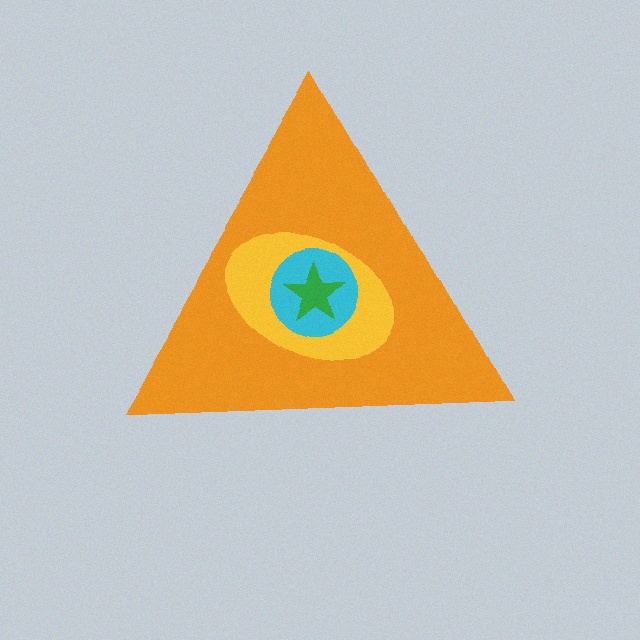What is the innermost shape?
The green star.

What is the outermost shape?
The orange triangle.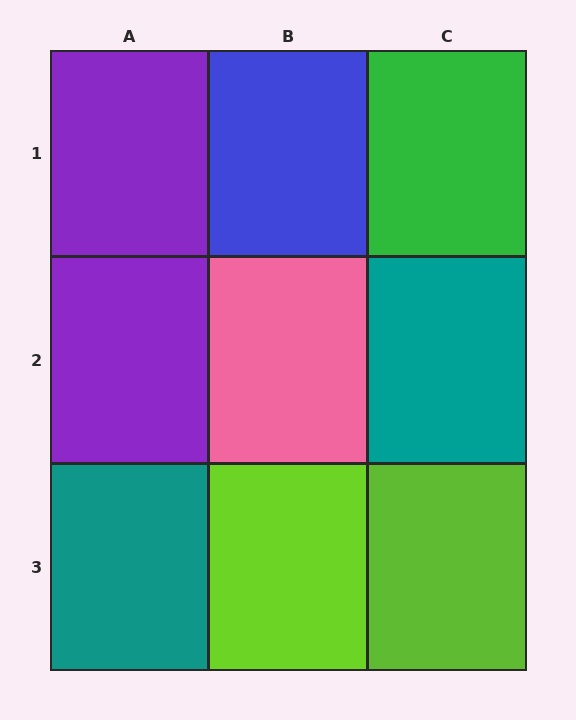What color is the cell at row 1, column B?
Blue.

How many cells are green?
1 cell is green.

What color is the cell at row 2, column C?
Teal.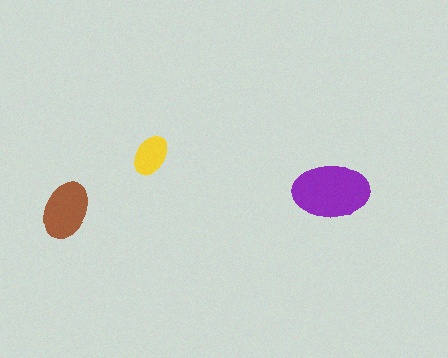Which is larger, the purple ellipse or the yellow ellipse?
The purple one.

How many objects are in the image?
There are 3 objects in the image.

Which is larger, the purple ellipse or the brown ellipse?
The purple one.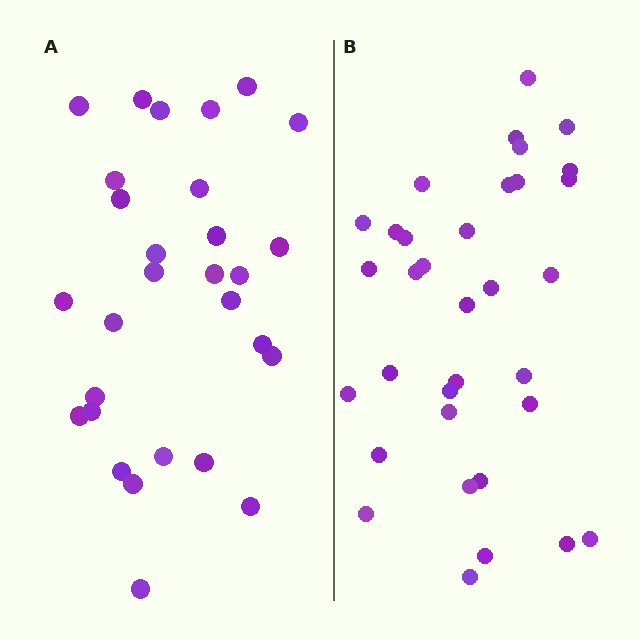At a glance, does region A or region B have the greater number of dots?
Region B (the right region) has more dots.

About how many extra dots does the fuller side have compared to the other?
Region B has about 5 more dots than region A.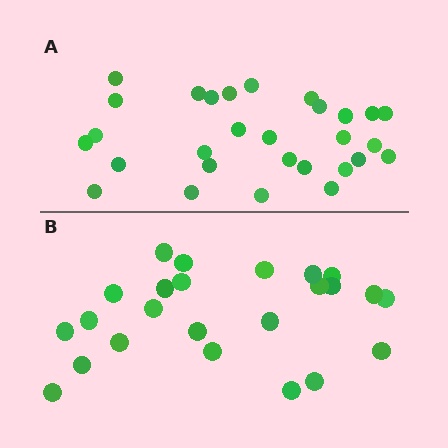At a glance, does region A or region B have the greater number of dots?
Region A (the top region) has more dots.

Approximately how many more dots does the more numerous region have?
Region A has about 5 more dots than region B.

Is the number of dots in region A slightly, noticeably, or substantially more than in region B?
Region A has only slightly more — the two regions are fairly close. The ratio is roughly 1.2 to 1.